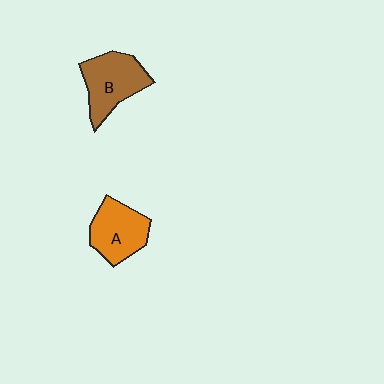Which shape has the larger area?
Shape B (brown).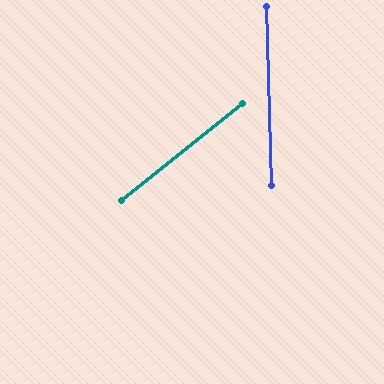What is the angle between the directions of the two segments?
Approximately 53 degrees.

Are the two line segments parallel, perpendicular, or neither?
Neither parallel nor perpendicular — they differ by about 53°.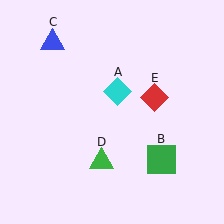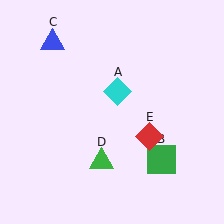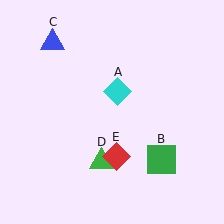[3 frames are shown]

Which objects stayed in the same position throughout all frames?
Cyan diamond (object A) and green square (object B) and blue triangle (object C) and green triangle (object D) remained stationary.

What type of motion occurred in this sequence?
The red diamond (object E) rotated clockwise around the center of the scene.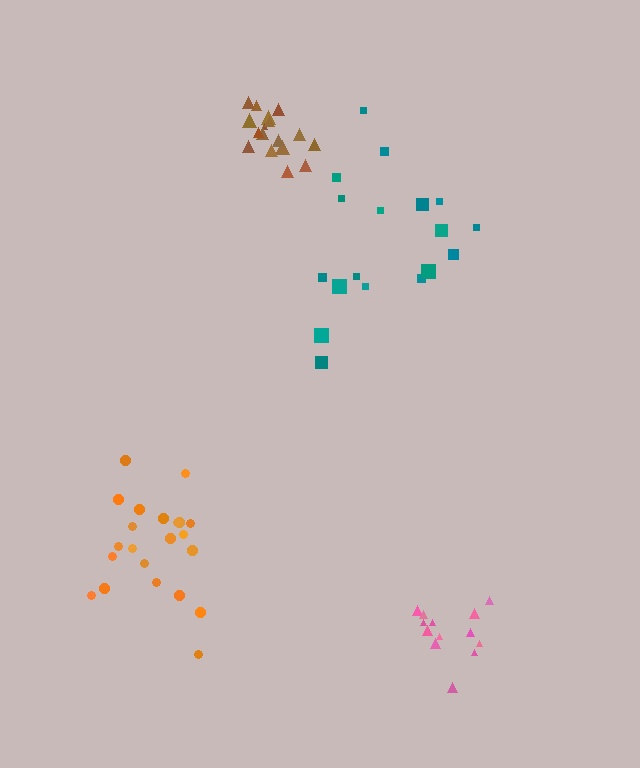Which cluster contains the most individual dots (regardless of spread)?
Orange (22).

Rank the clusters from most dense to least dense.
brown, pink, orange, teal.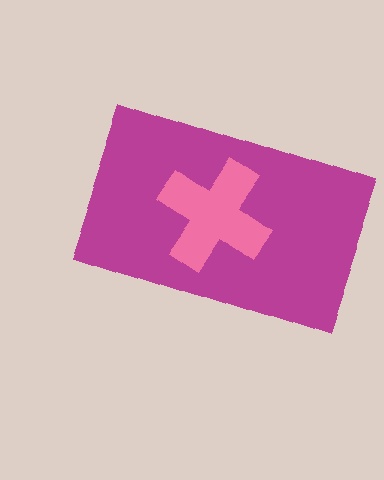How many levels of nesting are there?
2.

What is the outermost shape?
The magenta rectangle.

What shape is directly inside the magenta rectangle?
The pink cross.